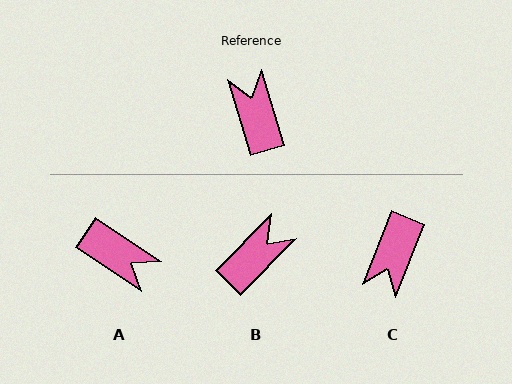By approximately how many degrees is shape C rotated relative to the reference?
Approximately 142 degrees counter-clockwise.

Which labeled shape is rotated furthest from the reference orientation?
C, about 142 degrees away.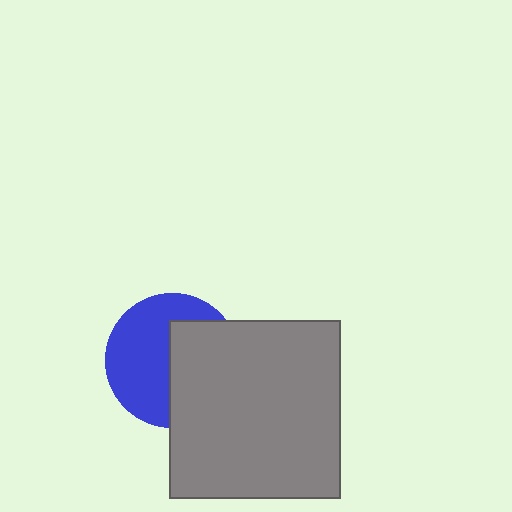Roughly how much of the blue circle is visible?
About half of it is visible (roughly 55%).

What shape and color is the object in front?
The object in front is a gray rectangle.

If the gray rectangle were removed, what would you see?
You would see the complete blue circle.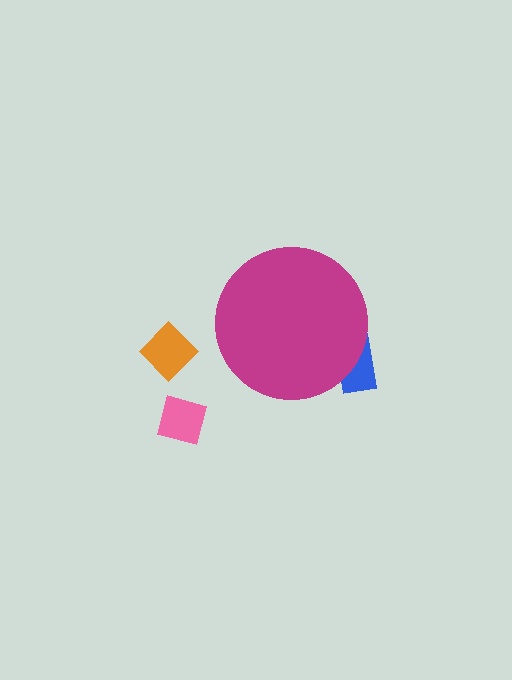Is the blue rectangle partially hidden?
Yes, the blue rectangle is partially hidden behind the magenta circle.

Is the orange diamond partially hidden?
No, the orange diamond is fully visible.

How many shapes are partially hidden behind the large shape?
1 shape is partially hidden.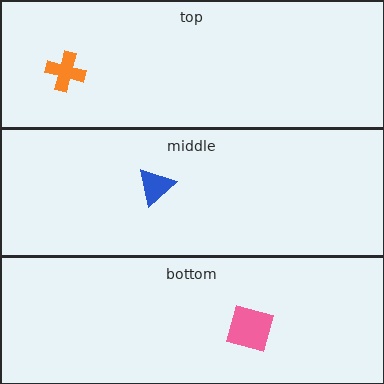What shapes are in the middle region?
The blue triangle.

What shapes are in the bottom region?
The pink square.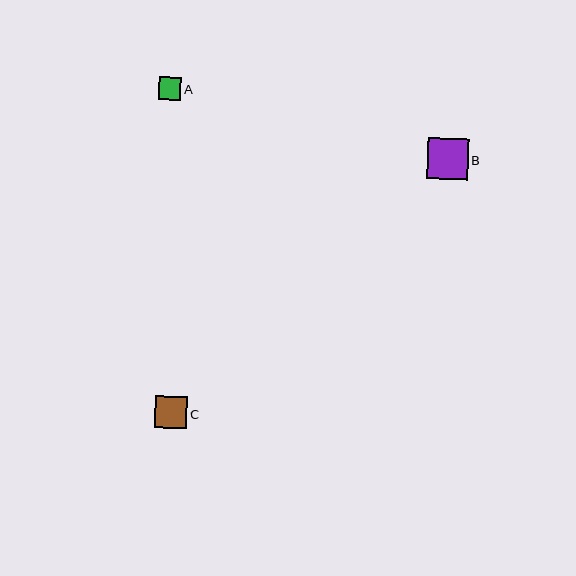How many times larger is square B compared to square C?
Square B is approximately 1.3 times the size of square C.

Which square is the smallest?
Square A is the smallest with a size of approximately 22 pixels.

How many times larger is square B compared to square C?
Square B is approximately 1.3 times the size of square C.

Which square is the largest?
Square B is the largest with a size of approximately 40 pixels.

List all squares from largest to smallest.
From largest to smallest: B, C, A.